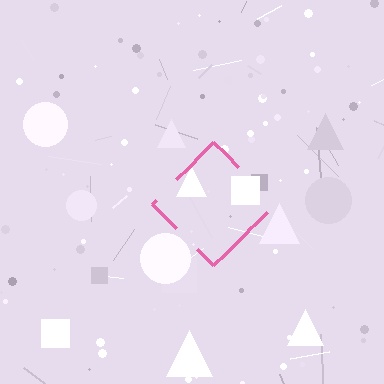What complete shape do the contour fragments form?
The contour fragments form a diamond.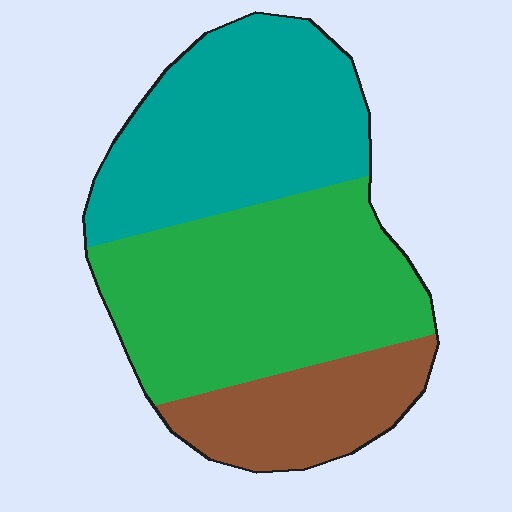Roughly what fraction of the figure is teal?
Teal covers 37% of the figure.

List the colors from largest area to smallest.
From largest to smallest: green, teal, brown.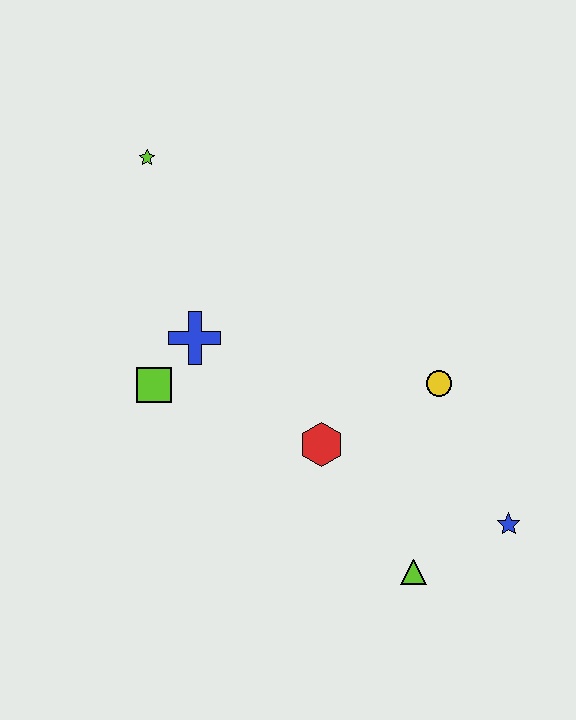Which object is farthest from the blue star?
The lime star is farthest from the blue star.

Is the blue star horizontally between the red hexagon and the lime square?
No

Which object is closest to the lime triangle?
The blue star is closest to the lime triangle.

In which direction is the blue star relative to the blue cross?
The blue star is to the right of the blue cross.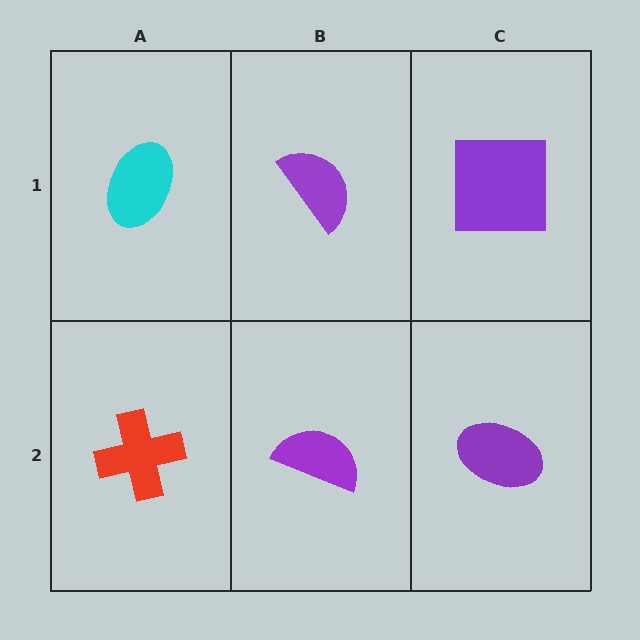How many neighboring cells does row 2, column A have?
2.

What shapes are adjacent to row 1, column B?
A purple semicircle (row 2, column B), a cyan ellipse (row 1, column A), a purple square (row 1, column C).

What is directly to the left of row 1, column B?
A cyan ellipse.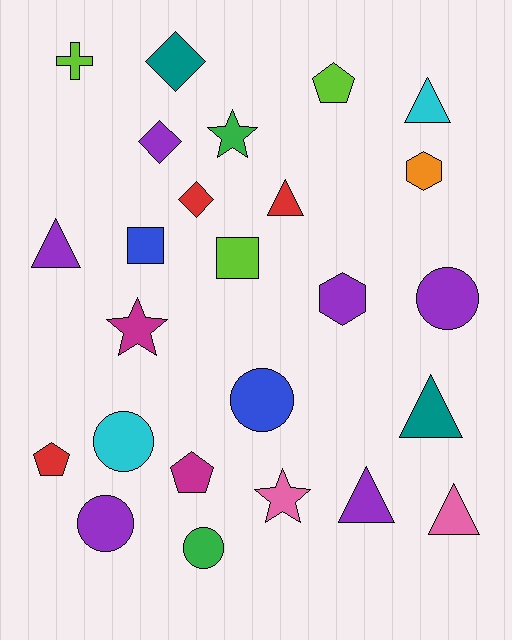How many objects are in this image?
There are 25 objects.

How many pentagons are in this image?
There are 3 pentagons.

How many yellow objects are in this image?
There are no yellow objects.